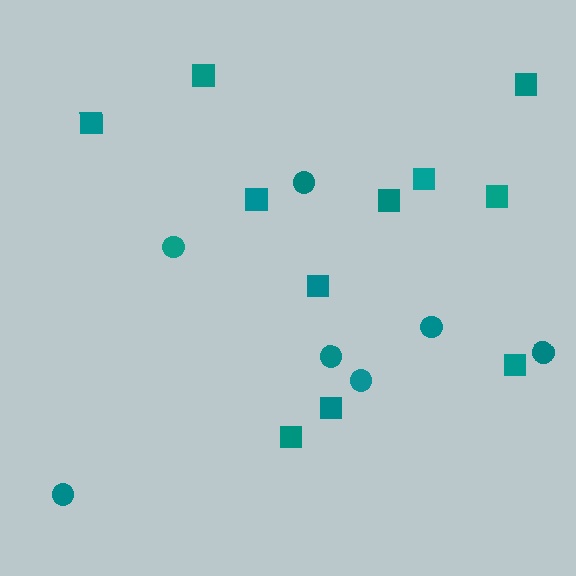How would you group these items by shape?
There are 2 groups: one group of circles (7) and one group of squares (11).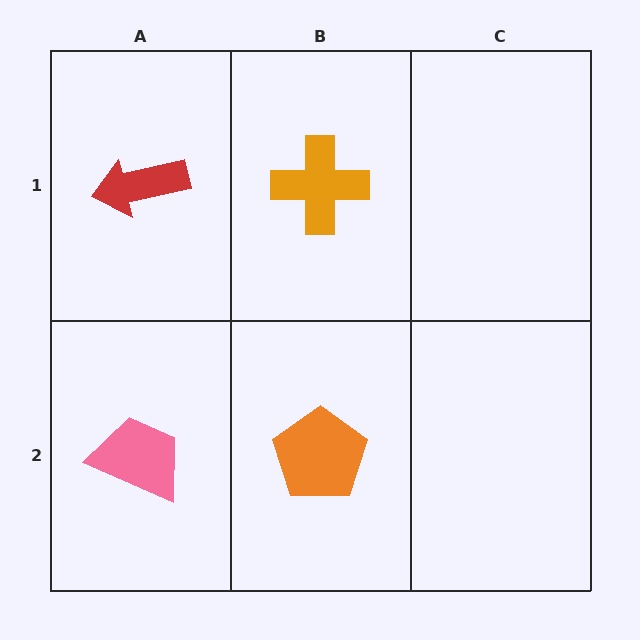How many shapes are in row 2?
2 shapes.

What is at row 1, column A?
A red arrow.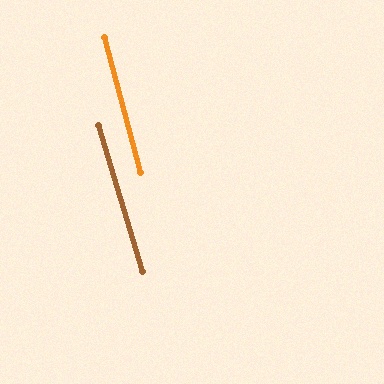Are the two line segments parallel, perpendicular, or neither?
Parallel — their directions differ by only 1.9°.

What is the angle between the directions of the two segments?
Approximately 2 degrees.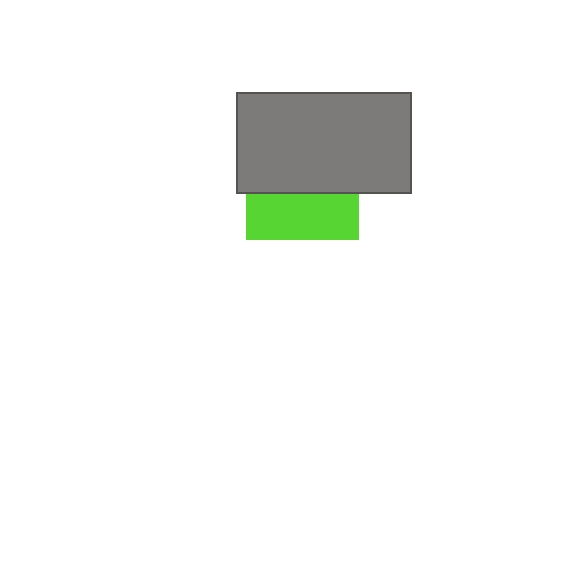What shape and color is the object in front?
The object in front is a gray rectangle.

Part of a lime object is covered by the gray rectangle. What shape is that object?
It is a square.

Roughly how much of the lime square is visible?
A small part of it is visible (roughly 40%).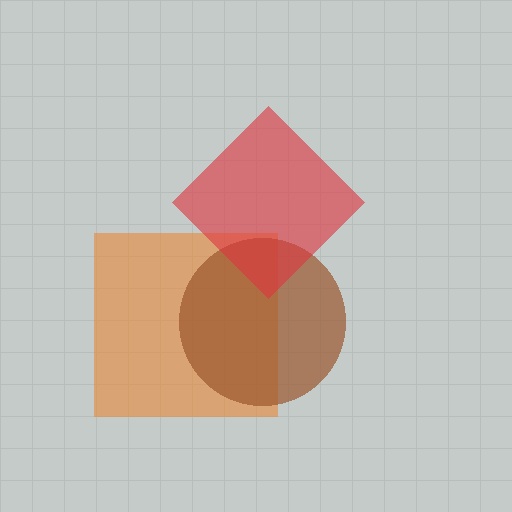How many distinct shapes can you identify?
There are 3 distinct shapes: an orange square, a brown circle, a red diamond.